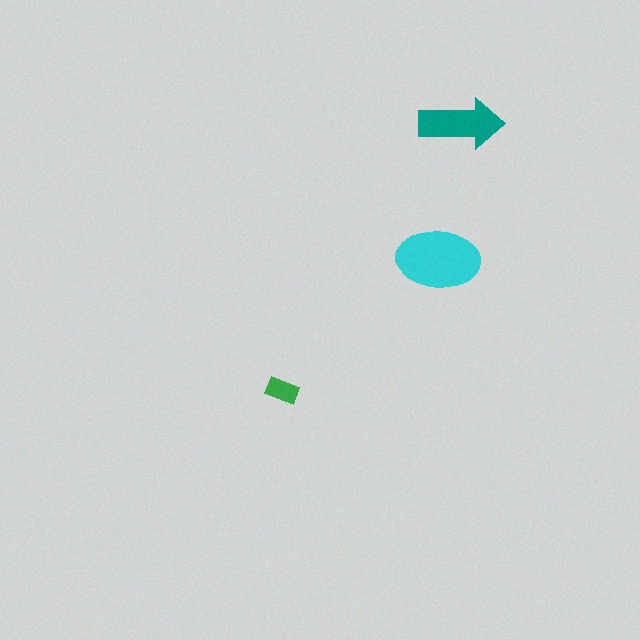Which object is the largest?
The cyan ellipse.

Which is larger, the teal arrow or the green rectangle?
The teal arrow.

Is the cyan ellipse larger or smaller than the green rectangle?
Larger.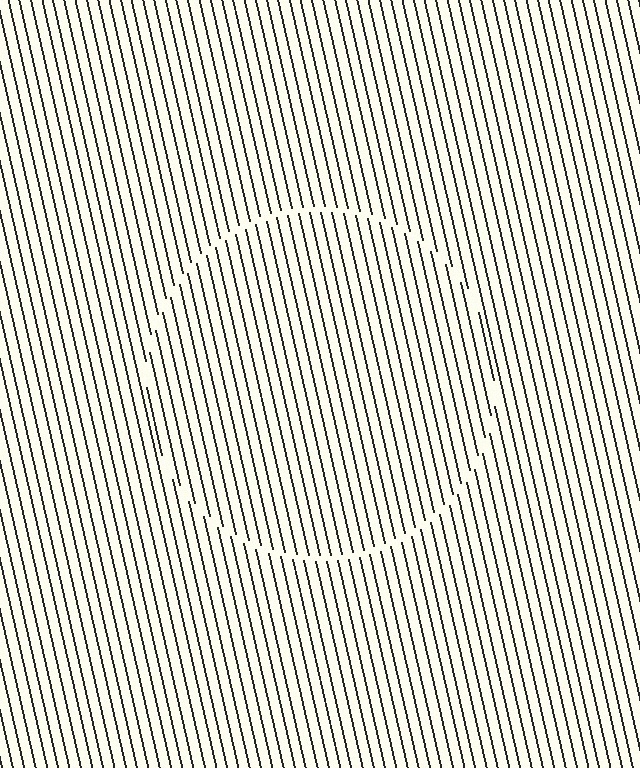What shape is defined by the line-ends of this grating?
An illusory circle. The interior of the shape contains the same grating, shifted by half a period — the contour is defined by the phase discontinuity where line-ends from the inner and outer gratings abut.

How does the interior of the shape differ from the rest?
The interior of the shape contains the same grating, shifted by half a period — the contour is defined by the phase discontinuity where line-ends from the inner and outer gratings abut.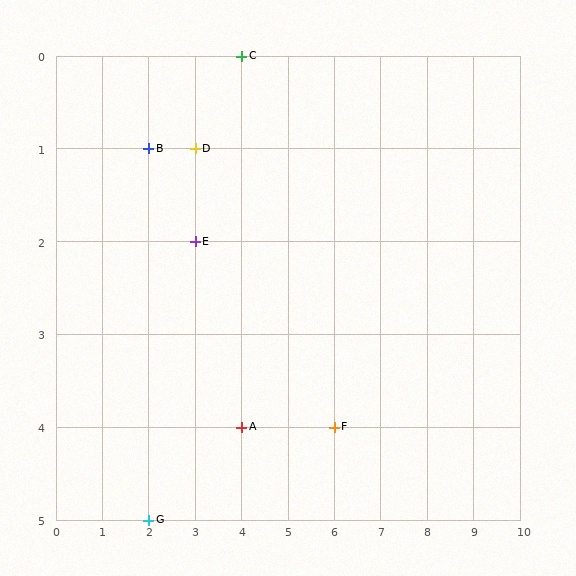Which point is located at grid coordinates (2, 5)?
Point G is at (2, 5).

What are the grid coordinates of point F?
Point F is at grid coordinates (6, 4).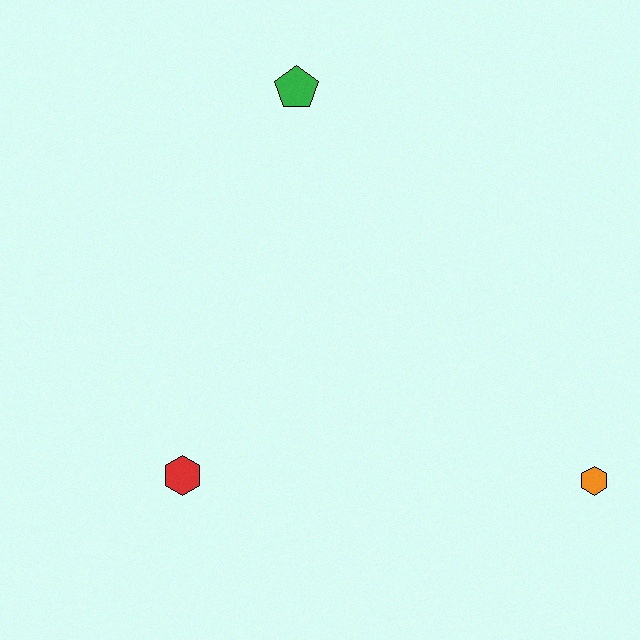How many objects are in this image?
There are 3 objects.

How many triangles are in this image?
There are no triangles.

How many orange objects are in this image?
There is 1 orange object.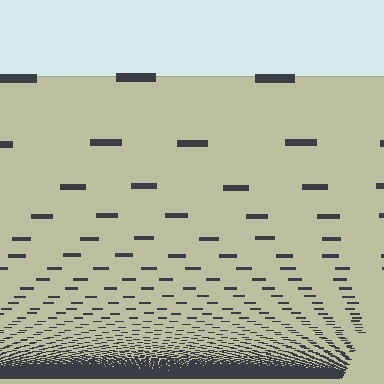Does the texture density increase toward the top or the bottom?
Density increases toward the bottom.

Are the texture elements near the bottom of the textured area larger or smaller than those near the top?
Smaller. The gradient is inverted — elements near the bottom are smaller and denser.